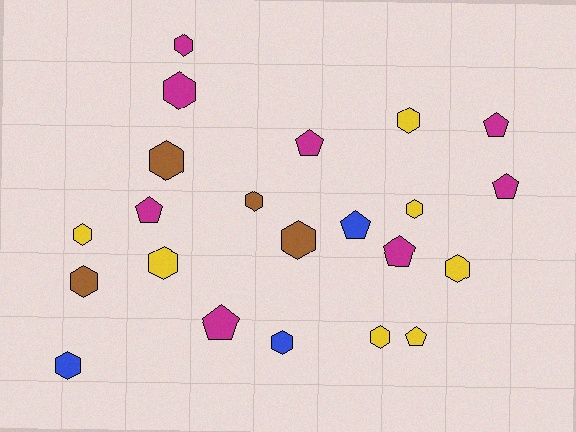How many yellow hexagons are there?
There are 6 yellow hexagons.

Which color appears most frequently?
Magenta, with 8 objects.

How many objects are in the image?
There are 22 objects.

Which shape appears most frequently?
Hexagon, with 14 objects.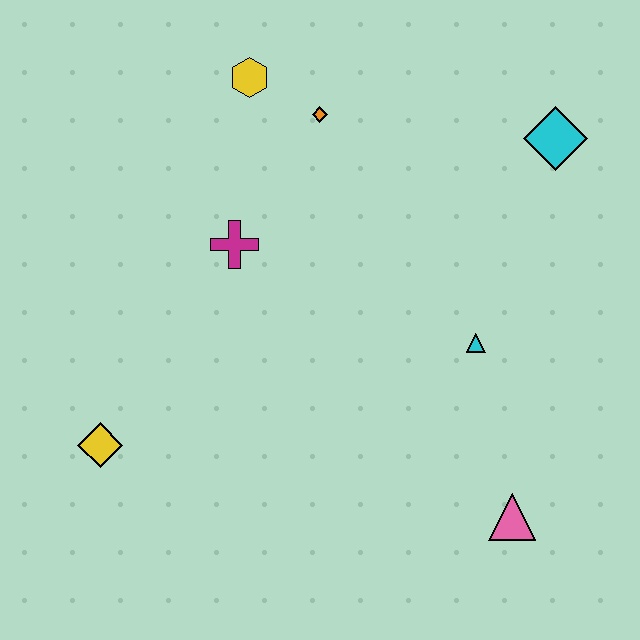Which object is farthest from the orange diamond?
The pink triangle is farthest from the orange diamond.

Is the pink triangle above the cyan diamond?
No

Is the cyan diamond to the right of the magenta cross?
Yes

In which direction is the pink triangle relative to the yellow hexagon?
The pink triangle is below the yellow hexagon.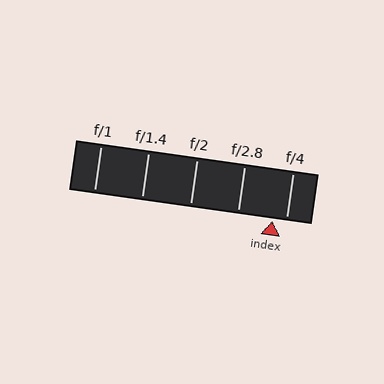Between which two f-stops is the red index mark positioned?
The index mark is between f/2.8 and f/4.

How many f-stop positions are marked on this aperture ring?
There are 5 f-stop positions marked.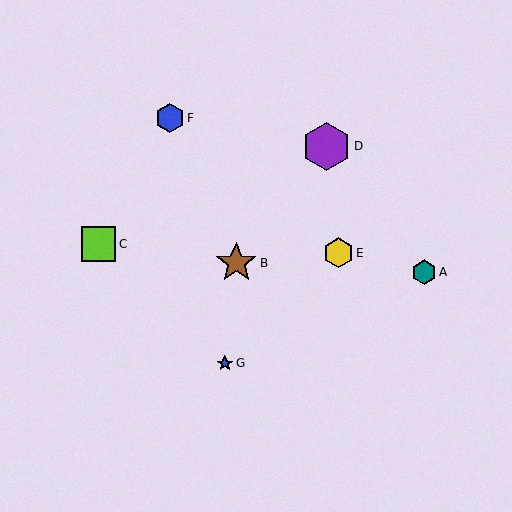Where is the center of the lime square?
The center of the lime square is at (99, 244).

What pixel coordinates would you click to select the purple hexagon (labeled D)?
Click at (327, 146) to select the purple hexagon D.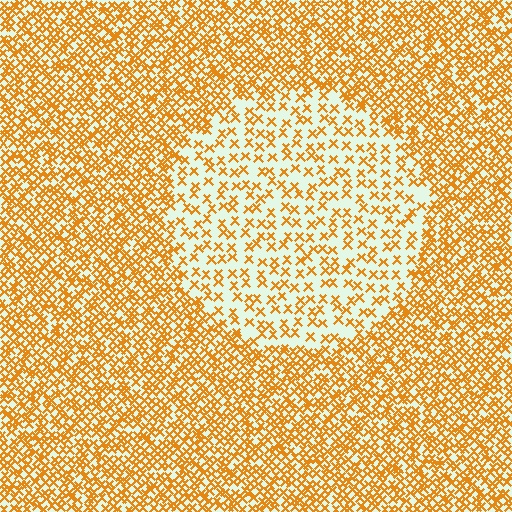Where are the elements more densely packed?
The elements are more densely packed outside the circle boundary.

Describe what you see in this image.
The image contains small orange elements arranged at two different densities. A circle-shaped region is visible where the elements are less densely packed than the surrounding area.